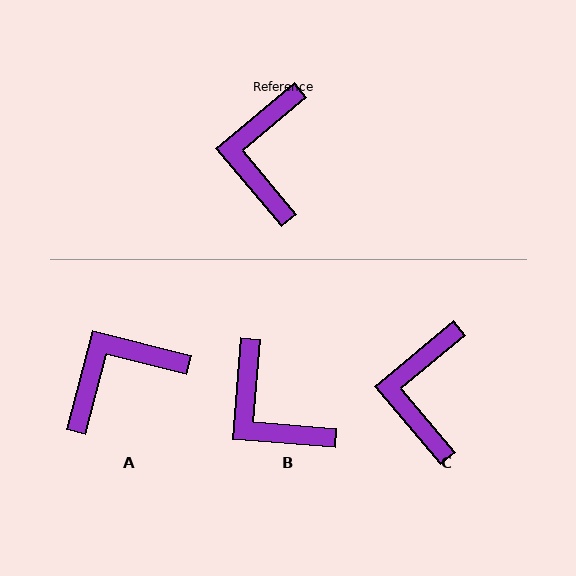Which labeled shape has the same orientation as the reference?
C.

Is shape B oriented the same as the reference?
No, it is off by about 46 degrees.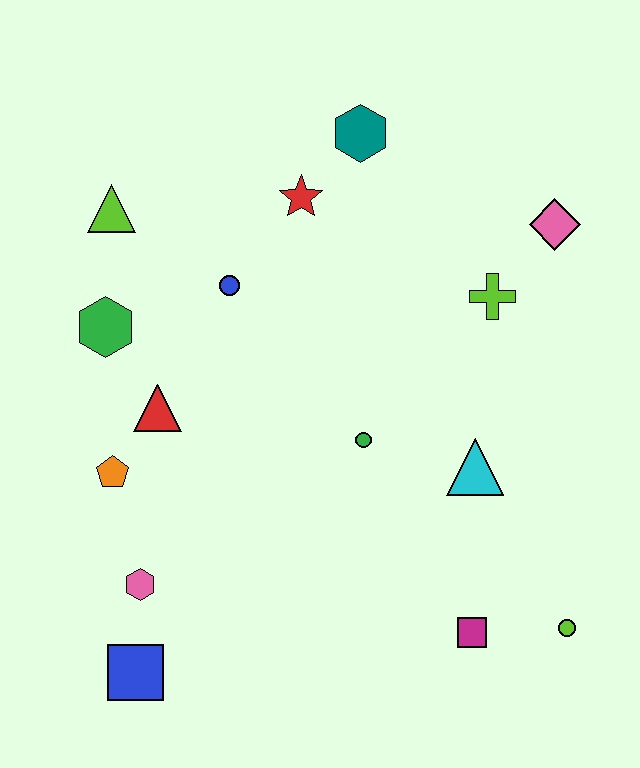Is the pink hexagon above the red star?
No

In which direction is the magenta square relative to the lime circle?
The magenta square is to the left of the lime circle.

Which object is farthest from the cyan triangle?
The lime triangle is farthest from the cyan triangle.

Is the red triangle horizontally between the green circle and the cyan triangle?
No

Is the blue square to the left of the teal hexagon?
Yes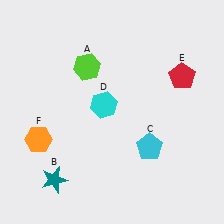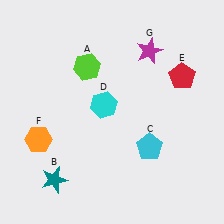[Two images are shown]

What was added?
A magenta star (G) was added in Image 2.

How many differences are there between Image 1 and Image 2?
There is 1 difference between the two images.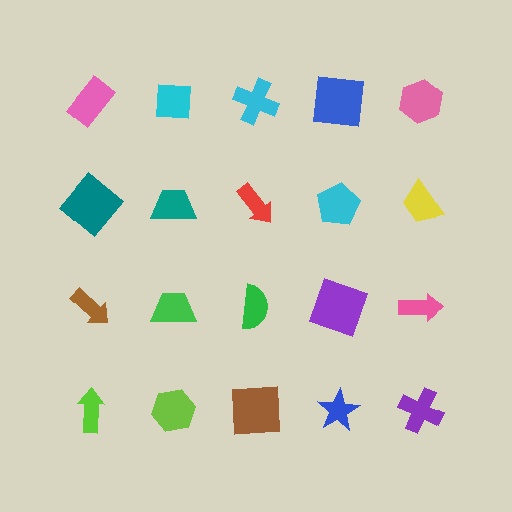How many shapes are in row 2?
5 shapes.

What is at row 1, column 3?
A cyan cross.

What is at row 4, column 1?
A lime arrow.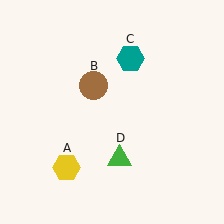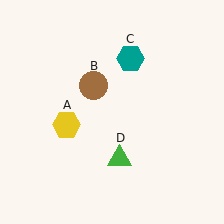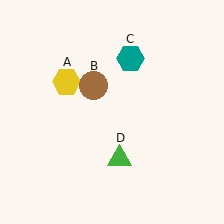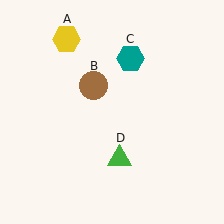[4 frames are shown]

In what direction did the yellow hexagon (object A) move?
The yellow hexagon (object A) moved up.